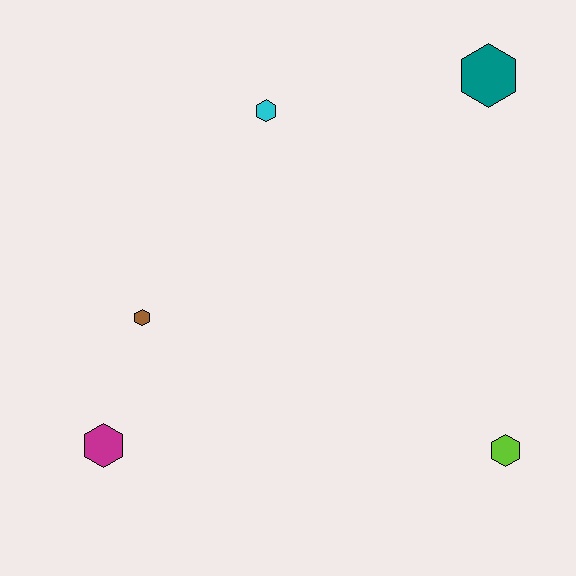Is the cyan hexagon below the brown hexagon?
No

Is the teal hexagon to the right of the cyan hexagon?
Yes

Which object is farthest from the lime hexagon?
The cyan hexagon is farthest from the lime hexagon.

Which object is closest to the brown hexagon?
The magenta hexagon is closest to the brown hexagon.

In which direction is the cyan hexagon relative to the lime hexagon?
The cyan hexagon is above the lime hexagon.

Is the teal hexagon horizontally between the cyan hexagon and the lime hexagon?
Yes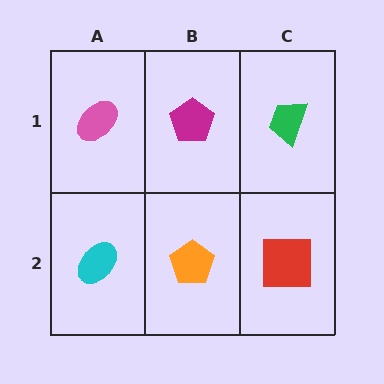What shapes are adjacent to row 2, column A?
A pink ellipse (row 1, column A), an orange pentagon (row 2, column B).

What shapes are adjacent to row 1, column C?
A red square (row 2, column C), a magenta pentagon (row 1, column B).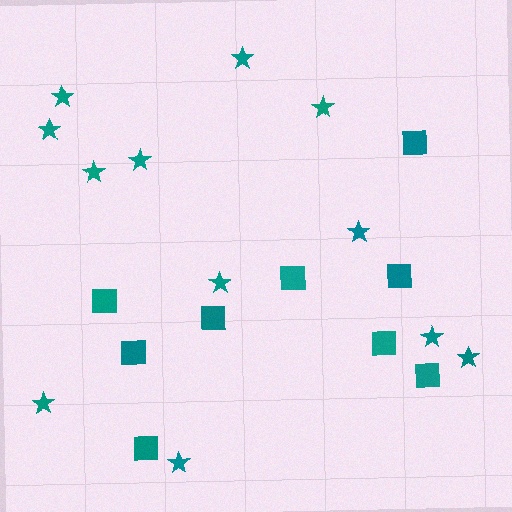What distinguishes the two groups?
There are 2 groups: one group of stars (12) and one group of squares (9).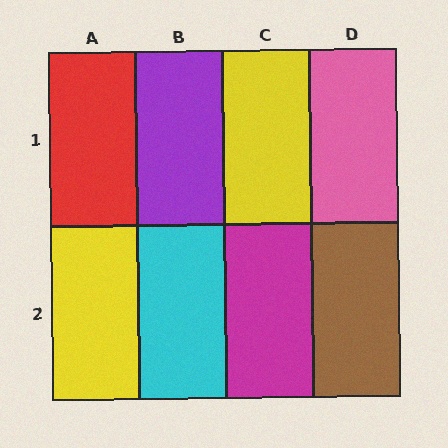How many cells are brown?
1 cell is brown.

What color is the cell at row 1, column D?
Pink.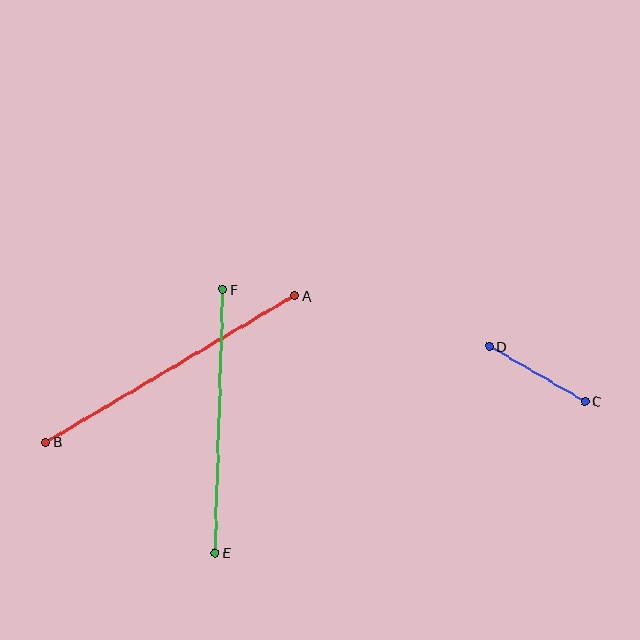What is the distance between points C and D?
The distance is approximately 110 pixels.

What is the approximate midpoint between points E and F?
The midpoint is at approximately (219, 421) pixels.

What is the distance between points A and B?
The distance is approximately 289 pixels.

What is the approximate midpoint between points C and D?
The midpoint is at approximately (537, 374) pixels.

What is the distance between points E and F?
The distance is approximately 264 pixels.